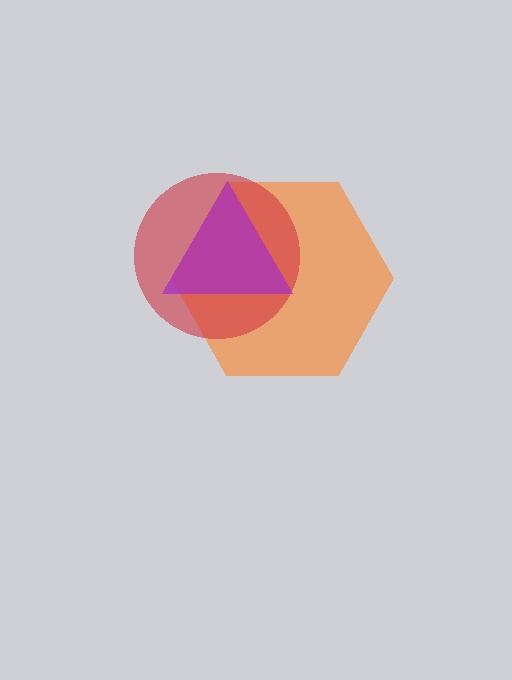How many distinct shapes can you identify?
There are 3 distinct shapes: an orange hexagon, a red circle, a purple triangle.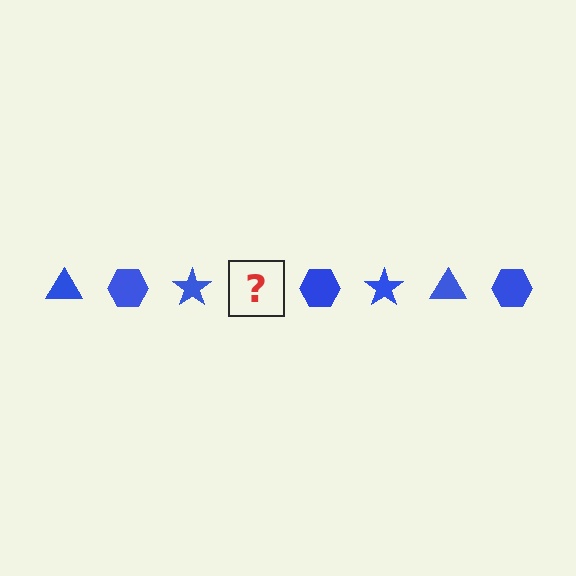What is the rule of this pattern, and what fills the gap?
The rule is that the pattern cycles through triangle, hexagon, star shapes in blue. The gap should be filled with a blue triangle.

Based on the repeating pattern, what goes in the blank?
The blank should be a blue triangle.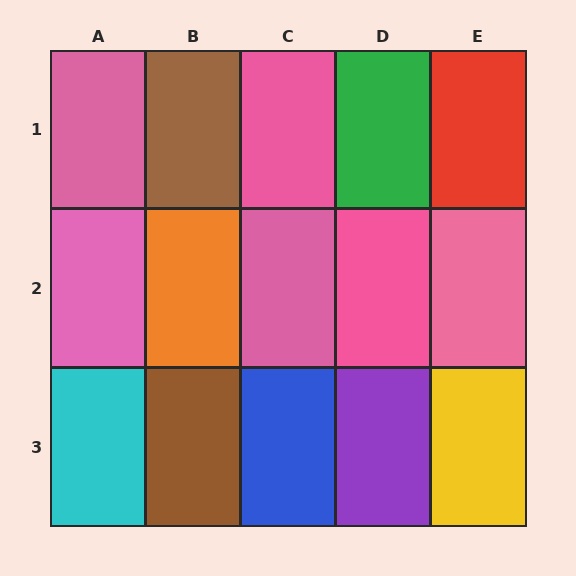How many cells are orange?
1 cell is orange.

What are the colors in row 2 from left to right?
Pink, orange, pink, pink, pink.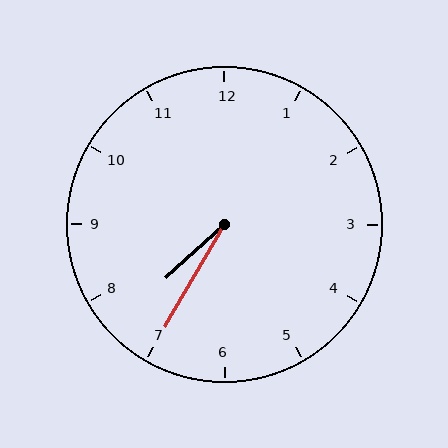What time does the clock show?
7:35.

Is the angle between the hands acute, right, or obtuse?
It is acute.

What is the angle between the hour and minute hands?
Approximately 18 degrees.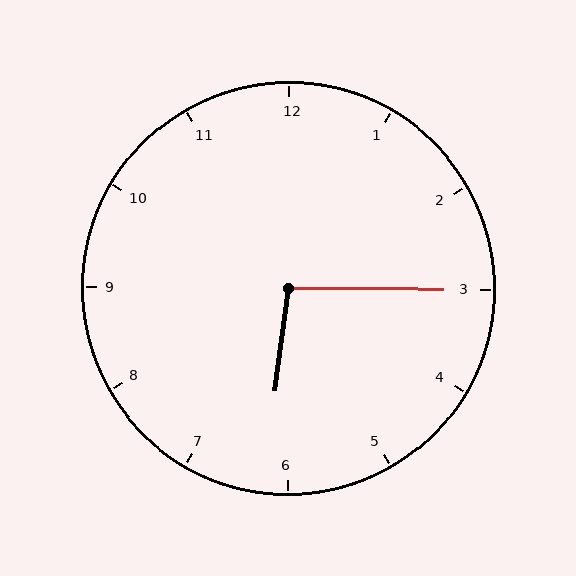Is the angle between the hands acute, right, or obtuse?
It is obtuse.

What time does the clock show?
6:15.